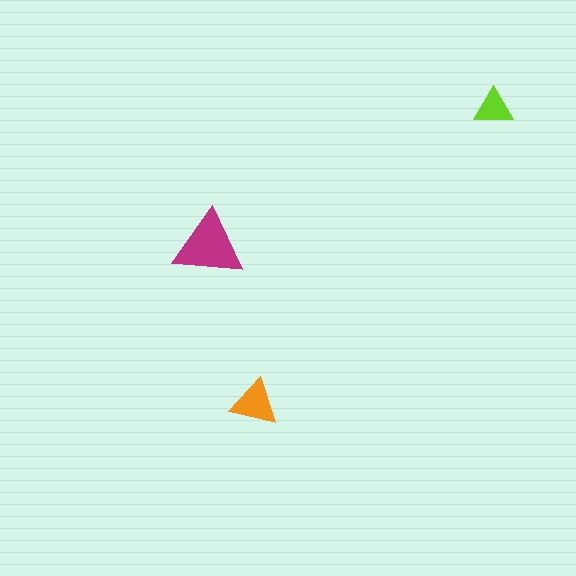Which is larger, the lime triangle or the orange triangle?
The orange one.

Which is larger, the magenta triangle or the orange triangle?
The magenta one.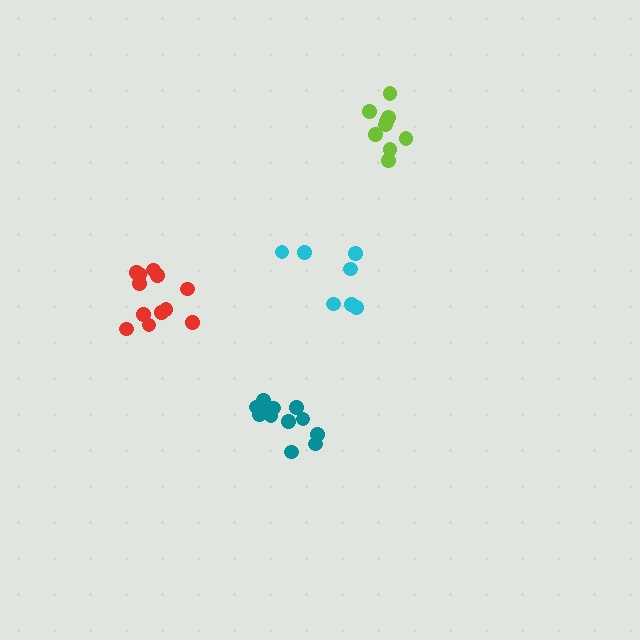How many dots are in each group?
Group 1: 9 dots, Group 2: 12 dots, Group 3: 12 dots, Group 4: 7 dots (40 total).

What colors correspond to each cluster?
The clusters are colored: lime, red, teal, cyan.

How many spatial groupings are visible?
There are 4 spatial groupings.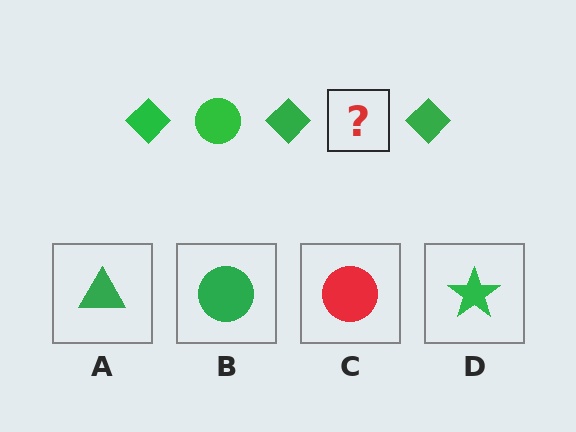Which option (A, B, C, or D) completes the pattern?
B.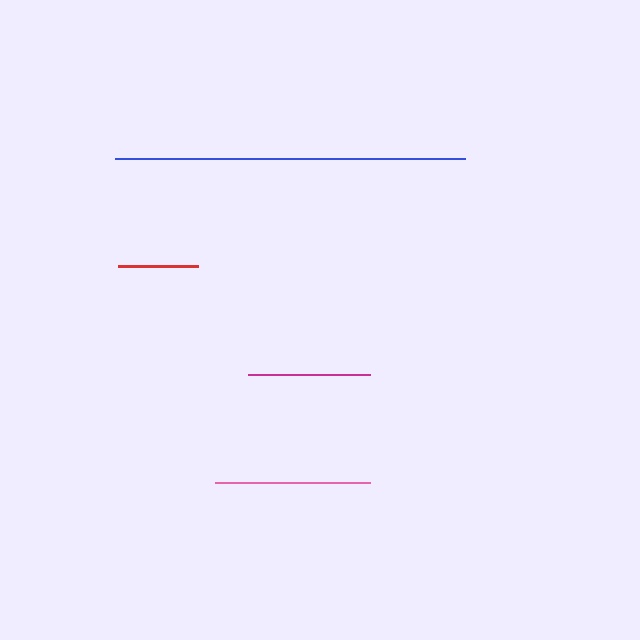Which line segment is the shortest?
The red line is the shortest at approximately 81 pixels.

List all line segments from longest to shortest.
From longest to shortest: blue, pink, magenta, red.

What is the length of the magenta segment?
The magenta segment is approximately 122 pixels long.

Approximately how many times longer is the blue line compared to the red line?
The blue line is approximately 4.3 times the length of the red line.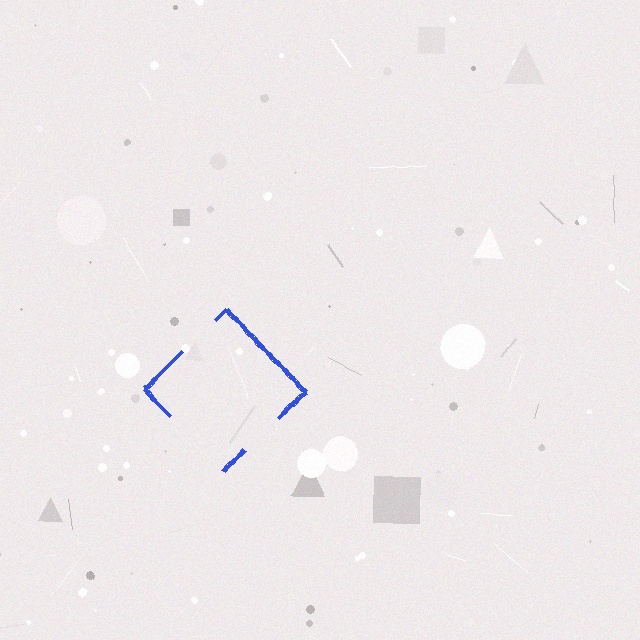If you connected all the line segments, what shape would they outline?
They would outline a diamond.